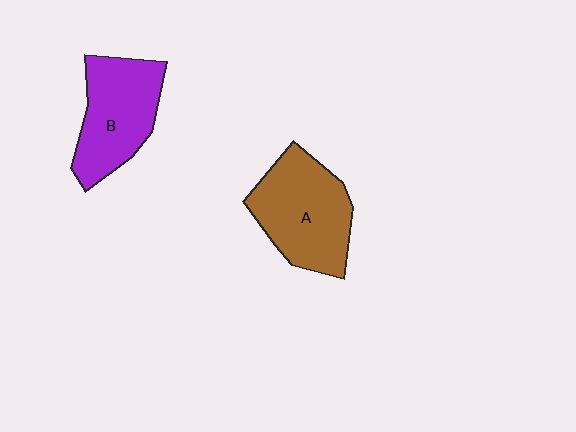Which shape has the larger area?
Shape A (brown).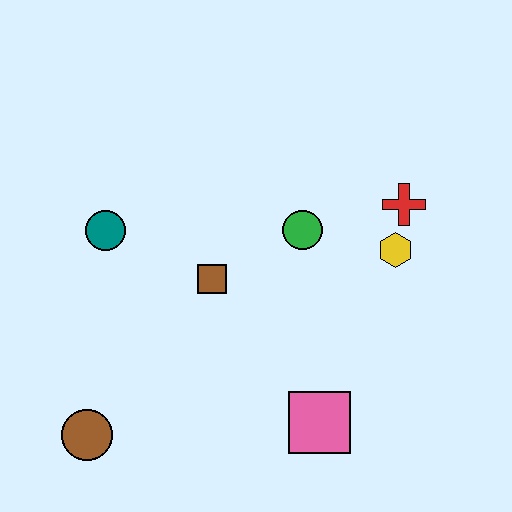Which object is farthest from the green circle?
The brown circle is farthest from the green circle.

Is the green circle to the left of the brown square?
No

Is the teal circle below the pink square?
No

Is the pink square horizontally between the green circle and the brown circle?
No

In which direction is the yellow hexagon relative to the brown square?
The yellow hexagon is to the right of the brown square.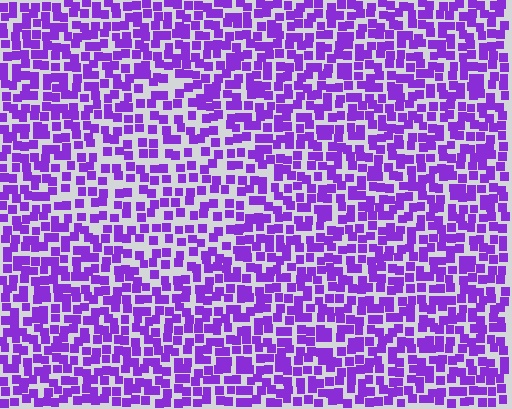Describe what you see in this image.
The image contains small purple elements arranged at two different densities. A diamond-shaped region is visible where the elements are less densely packed than the surrounding area.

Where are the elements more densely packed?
The elements are more densely packed outside the diamond boundary.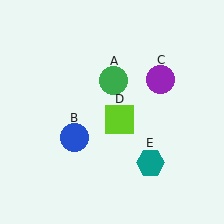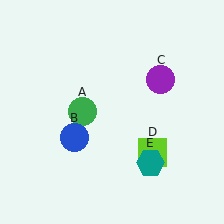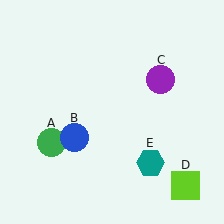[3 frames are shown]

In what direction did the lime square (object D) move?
The lime square (object D) moved down and to the right.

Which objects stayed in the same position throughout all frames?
Blue circle (object B) and purple circle (object C) and teal hexagon (object E) remained stationary.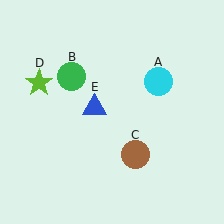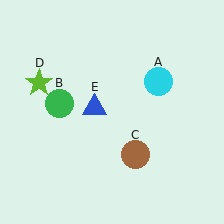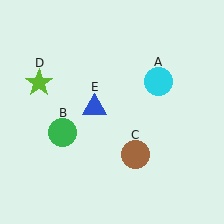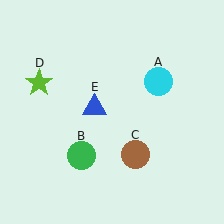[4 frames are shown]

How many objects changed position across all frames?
1 object changed position: green circle (object B).